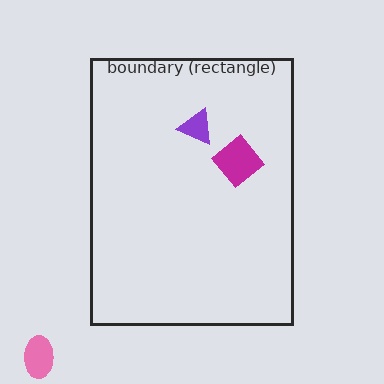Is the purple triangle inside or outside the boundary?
Inside.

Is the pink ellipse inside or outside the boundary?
Outside.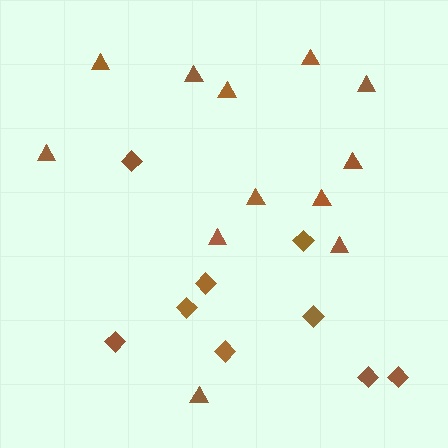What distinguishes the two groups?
There are 2 groups: one group of diamonds (9) and one group of triangles (12).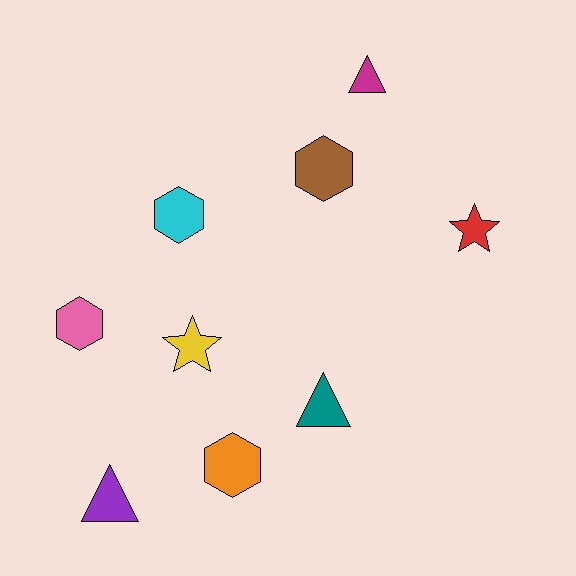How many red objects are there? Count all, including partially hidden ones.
There is 1 red object.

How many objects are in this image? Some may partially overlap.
There are 9 objects.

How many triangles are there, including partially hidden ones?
There are 3 triangles.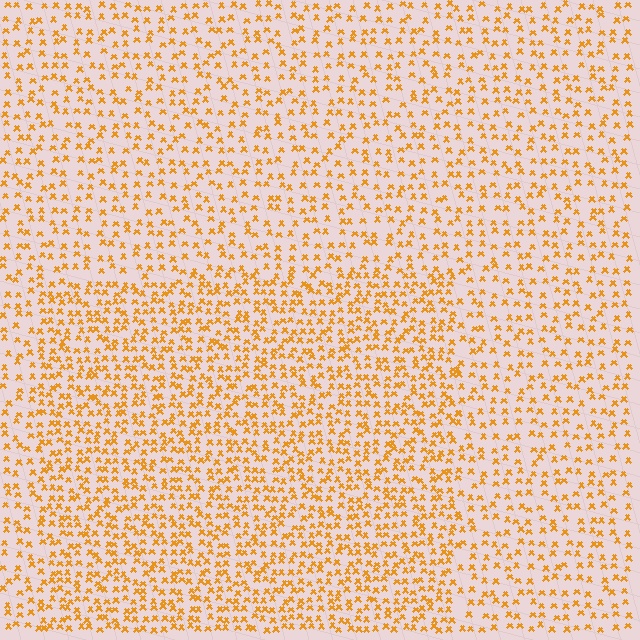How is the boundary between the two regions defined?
The boundary is defined by a change in element density (approximately 1.6x ratio). All elements are the same color, size, and shape.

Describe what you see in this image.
The image contains small orange elements arranged at two different densities. A rectangle-shaped region is visible where the elements are more densely packed than the surrounding area.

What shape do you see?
I see a rectangle.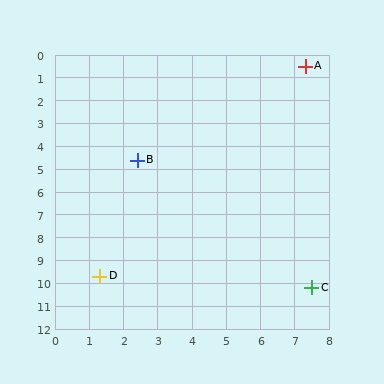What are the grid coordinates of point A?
Point A is at approximately (7.3, 0.5).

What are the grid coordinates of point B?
Point B is at approximately (2.4, 4.6).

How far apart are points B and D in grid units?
Points B and D are about 5.2 grid units apart.